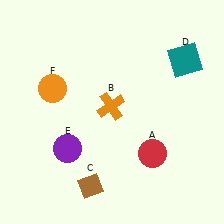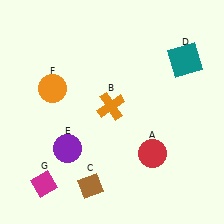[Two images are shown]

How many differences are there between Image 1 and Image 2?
There is 1 difference between the two images.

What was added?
A magenta diamond (G) was added in Image 2.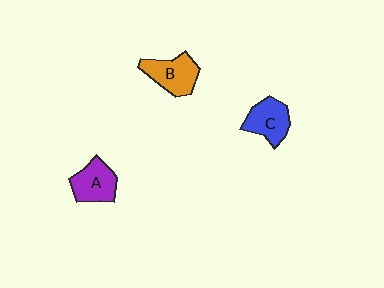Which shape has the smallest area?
Shape C (blue).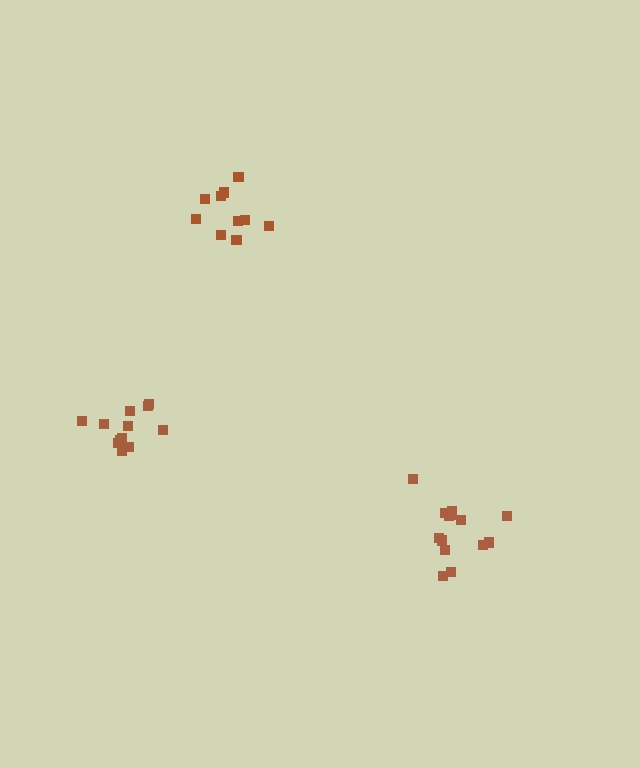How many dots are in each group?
Group 1: 14 dots, Group 2: 10 dots, Group 3: 12 dots (36 total).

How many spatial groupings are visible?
There are 3 spatial groupings.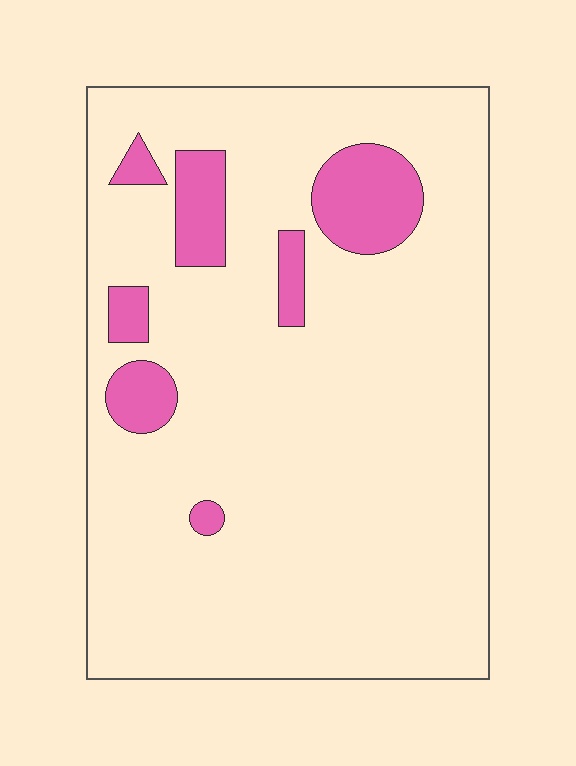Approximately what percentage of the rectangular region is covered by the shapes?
Approximately 10%.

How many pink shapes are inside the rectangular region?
7.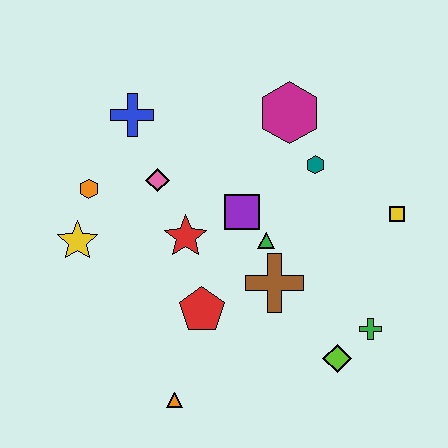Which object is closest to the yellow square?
The teal hexagon is closest to the yellow square.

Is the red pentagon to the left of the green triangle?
Yes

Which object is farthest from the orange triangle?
The magenta hexagon is farthest from the orange triangle.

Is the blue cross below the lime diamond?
No